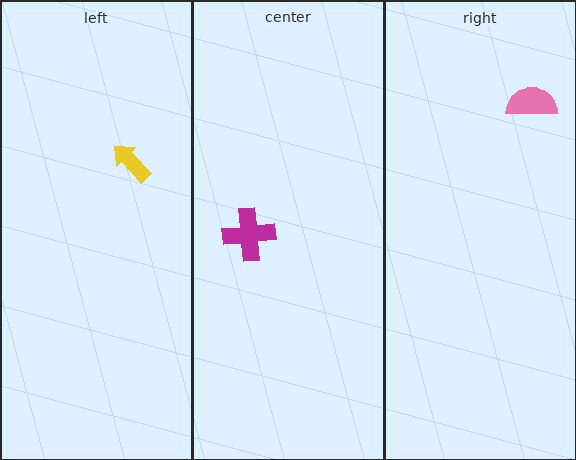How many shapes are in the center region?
1.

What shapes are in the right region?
The pink semicircle.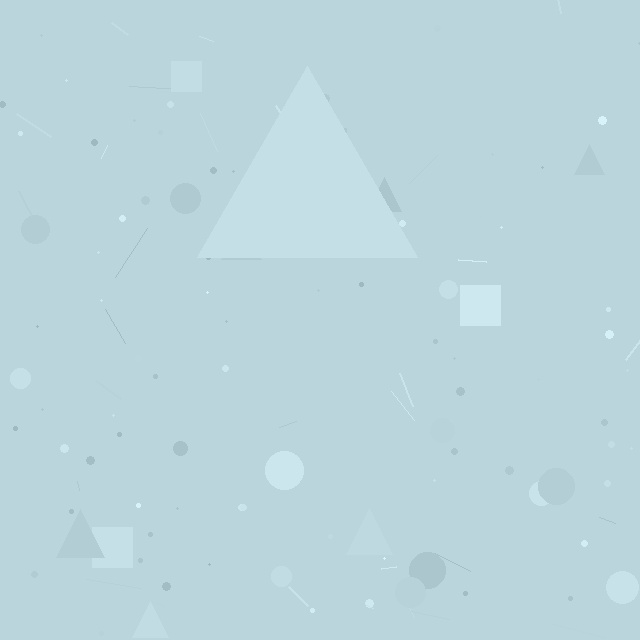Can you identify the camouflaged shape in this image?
The camouflaged shape is a triangle.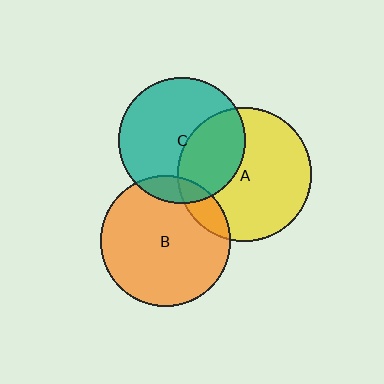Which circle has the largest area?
Circle A (yellow).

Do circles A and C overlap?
Yes.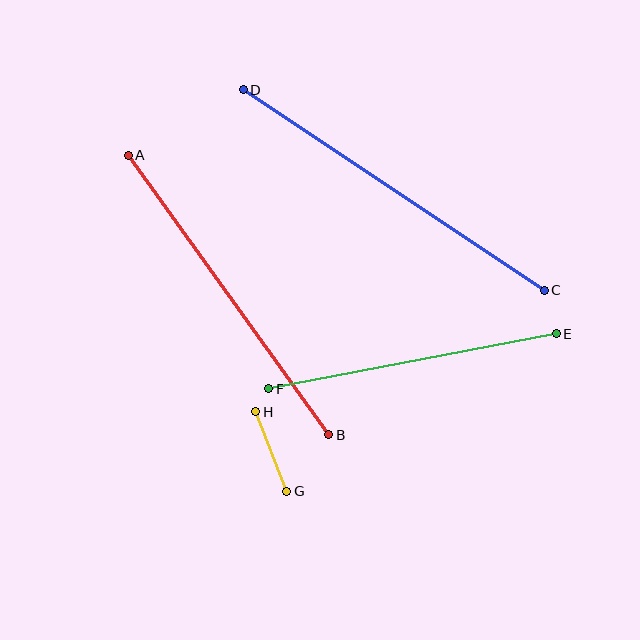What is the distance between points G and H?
The distance is approximately 85 pixels.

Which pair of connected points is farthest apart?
Points C and D are farthest apart.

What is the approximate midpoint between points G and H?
The midpoint is at approximately (271, 451) pixels.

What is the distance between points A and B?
The distance is approximately 344 pixels.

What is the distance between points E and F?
The distance is approximately 292 pixels.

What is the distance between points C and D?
The distance is approximately 362 pixels.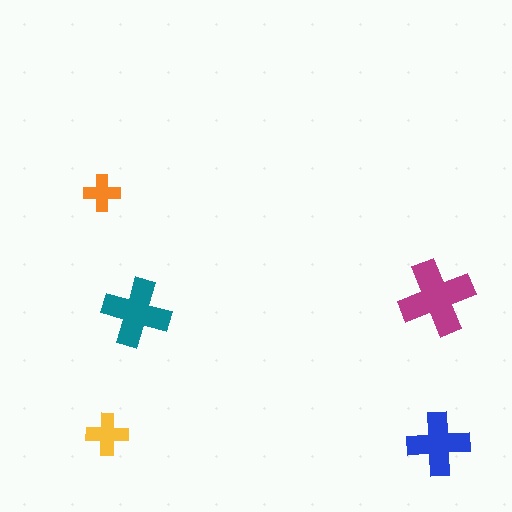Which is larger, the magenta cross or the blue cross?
The magenta one.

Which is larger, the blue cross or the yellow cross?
The blue one.